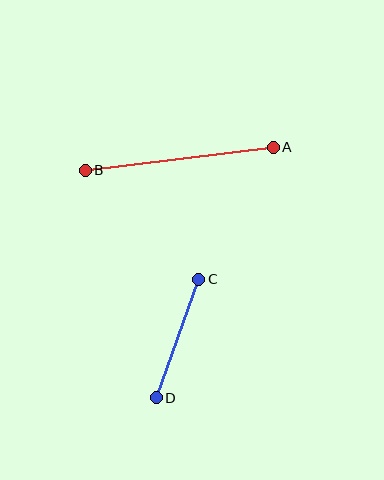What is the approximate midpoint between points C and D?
The midpoint is at approximately (177, 339) pixels.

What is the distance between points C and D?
The distance is approximately 126 pixels.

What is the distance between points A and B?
The distance is approximately 189 pixels.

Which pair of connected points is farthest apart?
Points A and B are farthest apart.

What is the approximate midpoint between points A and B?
The midpoint is at approximately (179, 159) pixels.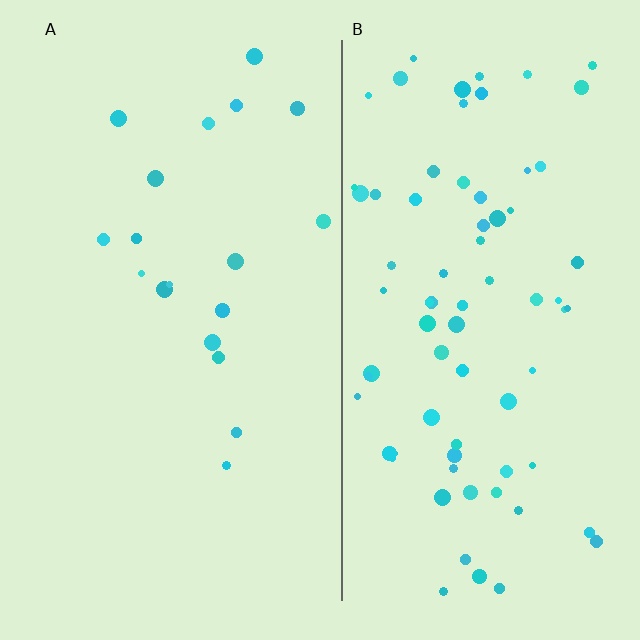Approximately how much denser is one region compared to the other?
Approximately 4.1× — region B over region A.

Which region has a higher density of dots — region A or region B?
B (the right).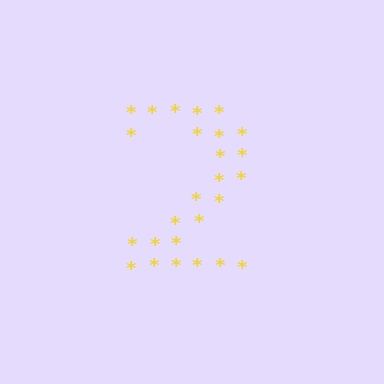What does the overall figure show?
The overall figure shows the digit 2.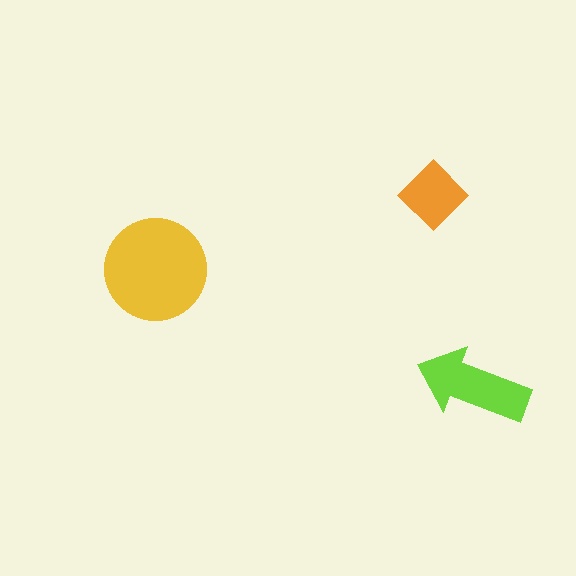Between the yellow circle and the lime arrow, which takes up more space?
The yellow circle.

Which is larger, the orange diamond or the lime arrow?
The lime arrow.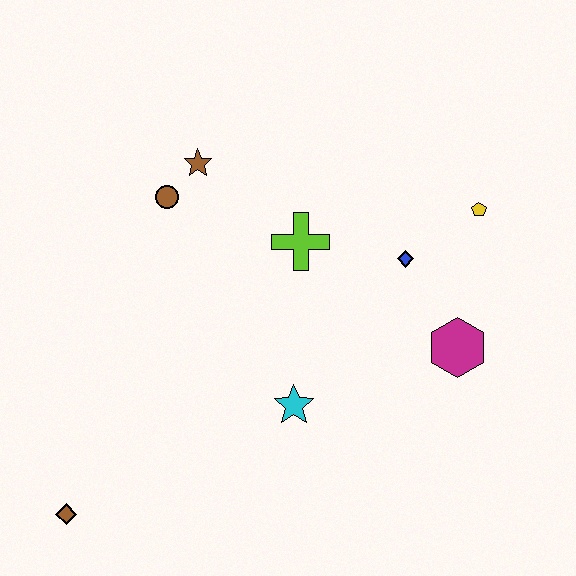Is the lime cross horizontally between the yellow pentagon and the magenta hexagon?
No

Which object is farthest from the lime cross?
The brown diamond is farthest from the lime cross.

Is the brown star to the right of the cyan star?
No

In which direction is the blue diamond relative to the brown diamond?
The blue diamond is to the right of the brown diamond.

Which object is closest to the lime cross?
The blue diamond is closest to the lime cross.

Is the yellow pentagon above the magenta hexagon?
Yes